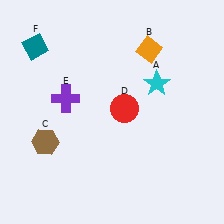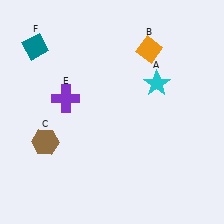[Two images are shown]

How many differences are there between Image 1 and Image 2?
There is 1 difference between the two images.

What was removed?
The red circle (D) was removed in Image 2.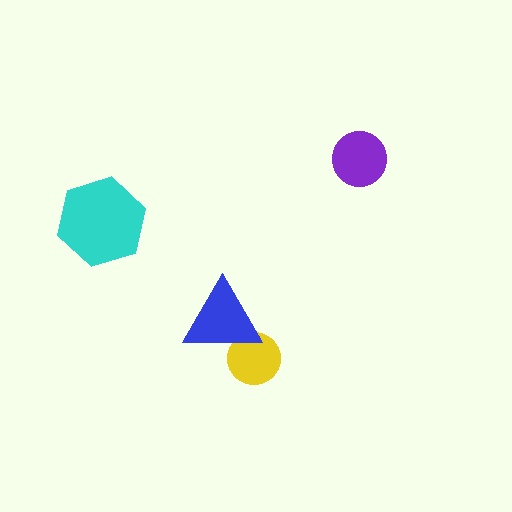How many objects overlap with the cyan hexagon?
0 objects overlap with the cyan hexagon.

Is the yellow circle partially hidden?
Yes, it is partially covered by another shape.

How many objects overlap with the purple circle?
0 objects overlap with the purple circle.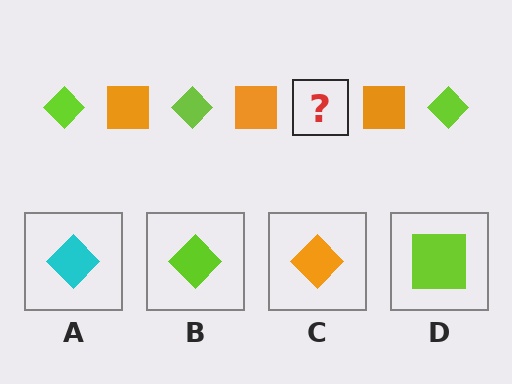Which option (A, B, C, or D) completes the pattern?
B.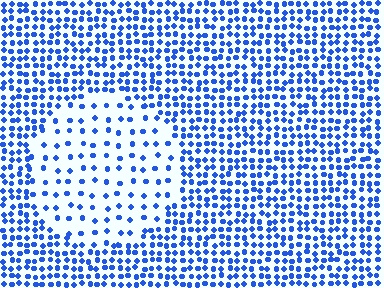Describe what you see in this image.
The image contains small blue elements arranged at two different densities. A circle-shaped region is visible where the elements are less densely packed than the surrounding area.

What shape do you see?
I see a circle.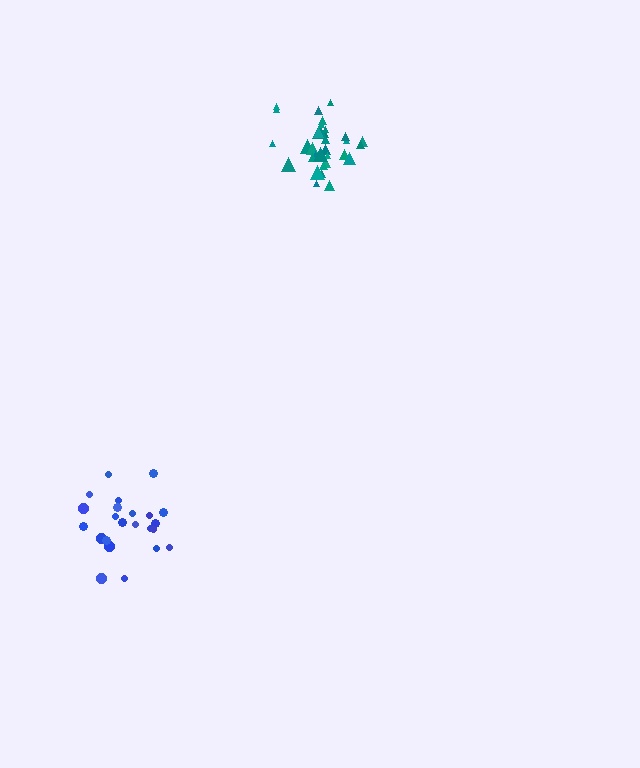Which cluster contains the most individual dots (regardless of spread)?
Teal (33).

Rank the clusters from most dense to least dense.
teal, blue.